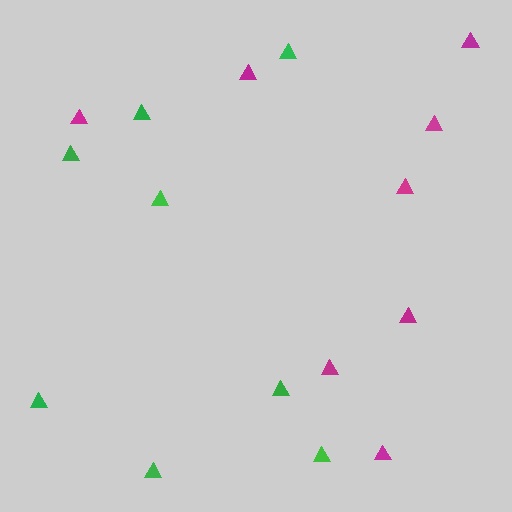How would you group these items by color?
There are 2 groups: one group of green triangles (8) and one group of magenta triangles (8).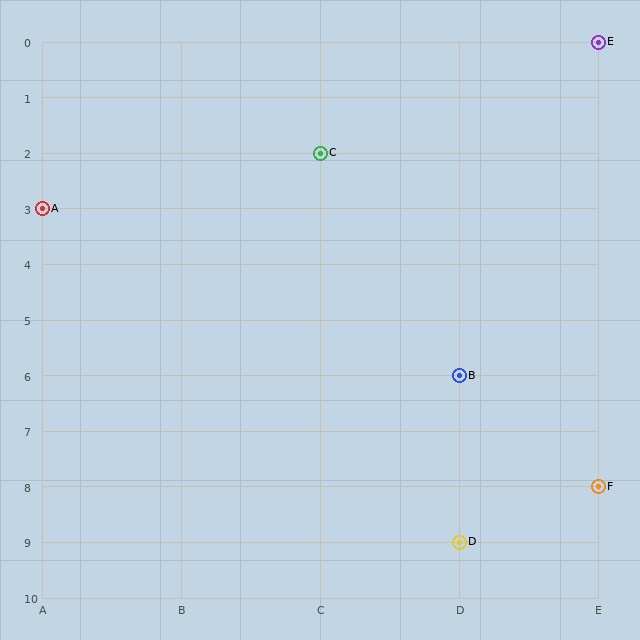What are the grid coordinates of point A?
Point A is at grid coordinates (A, 3).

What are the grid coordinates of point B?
Point B is at grid coordinates (D, 6).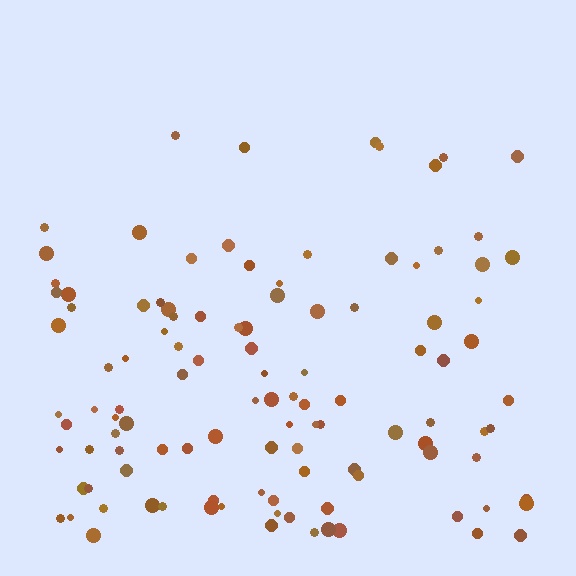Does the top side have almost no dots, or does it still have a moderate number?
Still a moderate number, just noticeably fewer than the bottom.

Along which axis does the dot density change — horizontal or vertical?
Vertical.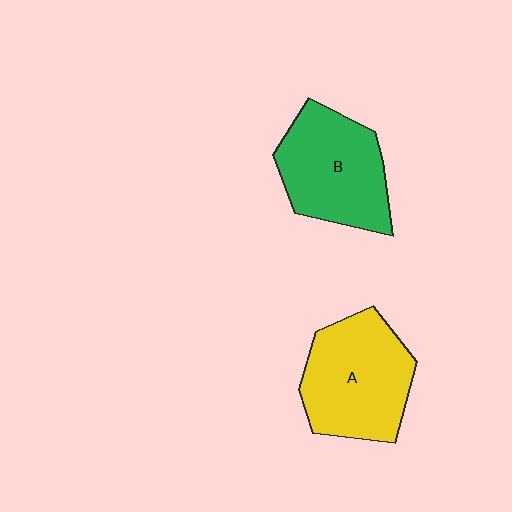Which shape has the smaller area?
Shape B (green).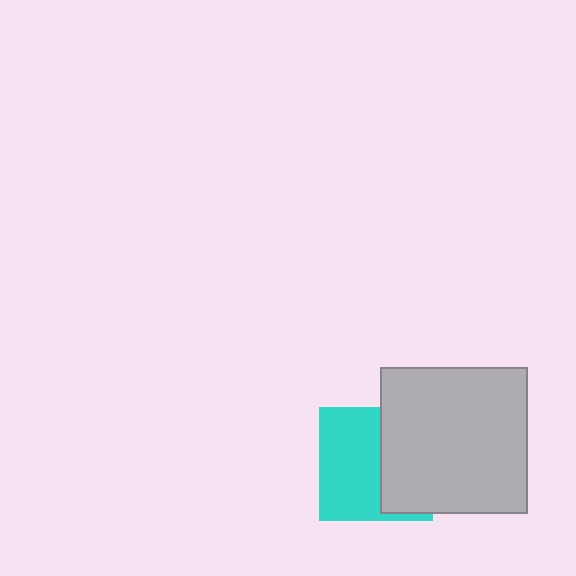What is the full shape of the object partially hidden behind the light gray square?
The partially hidden object is a cyan square.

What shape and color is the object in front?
The object in front is a light gray square.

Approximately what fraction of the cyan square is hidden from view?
Roughly 44% of the cyan square is hidden behind the light gray square.